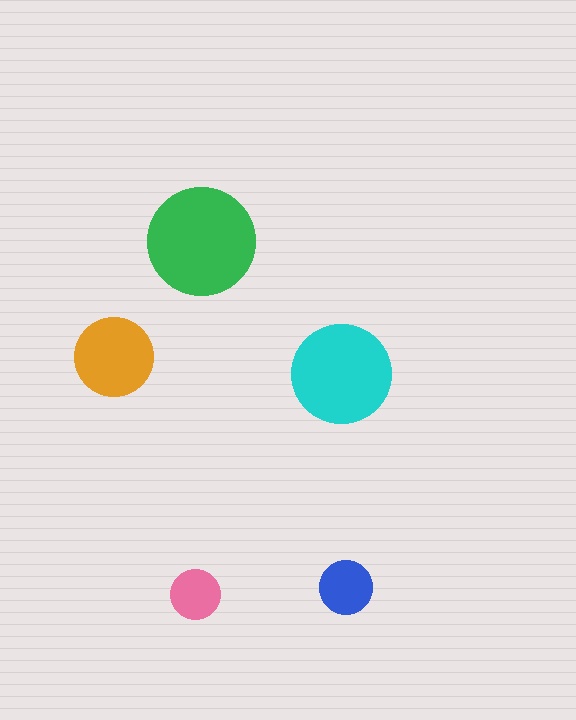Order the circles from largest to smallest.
the green one, the cyan one, the orange one, the blue one, the pink one.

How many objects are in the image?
There are 5 objects in the image.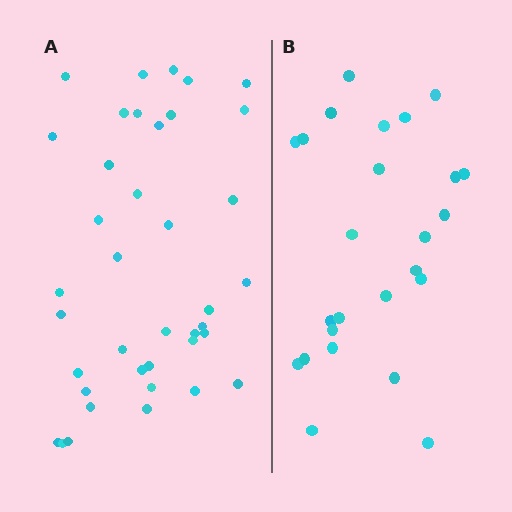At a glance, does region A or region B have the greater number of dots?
Region A (the left region) has more dots.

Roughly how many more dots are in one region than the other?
Region A has approximately 15 more dots than region B.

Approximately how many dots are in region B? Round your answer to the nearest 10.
About 20 dots. (The exact count is 25, which rounds to 20.)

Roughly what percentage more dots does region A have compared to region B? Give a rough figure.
About 55% more.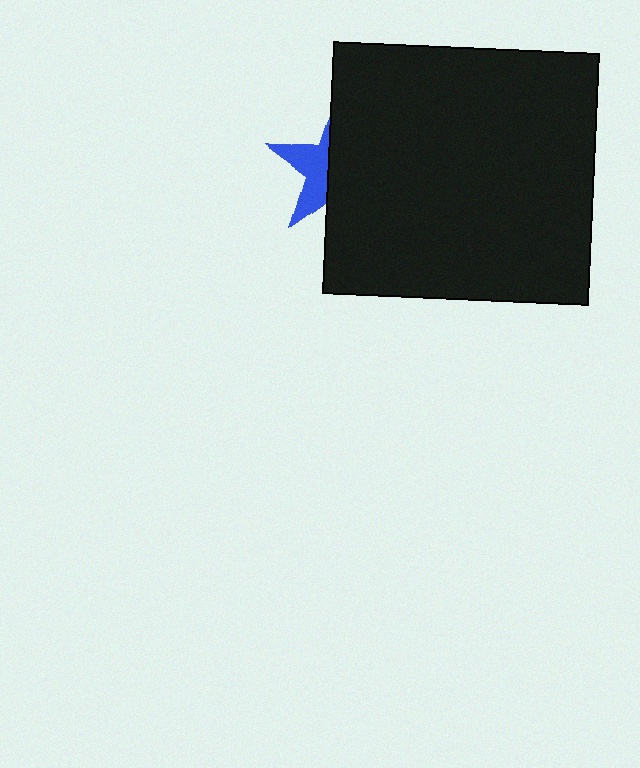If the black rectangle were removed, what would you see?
You would see the complete blue star.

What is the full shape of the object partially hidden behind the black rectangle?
The partially hidden object is a blue star.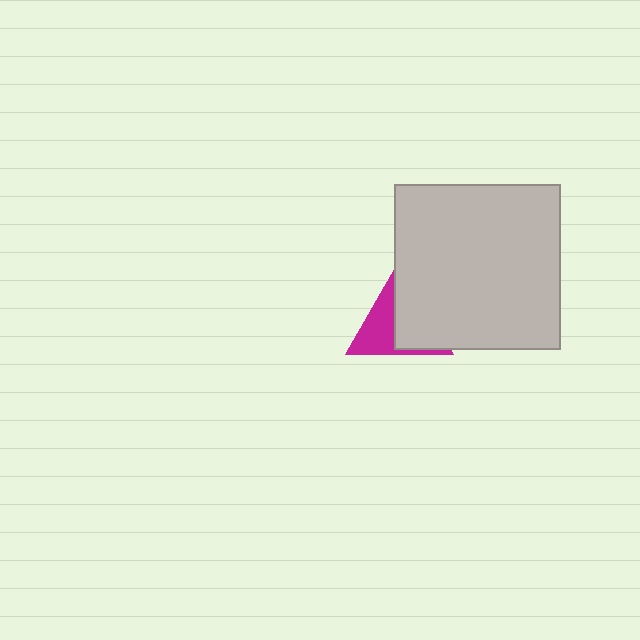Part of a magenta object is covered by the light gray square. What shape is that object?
It is a triangle.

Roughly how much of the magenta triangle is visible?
About half of it is visible (roughly 46%).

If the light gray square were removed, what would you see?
You would see the complete magenta triangle.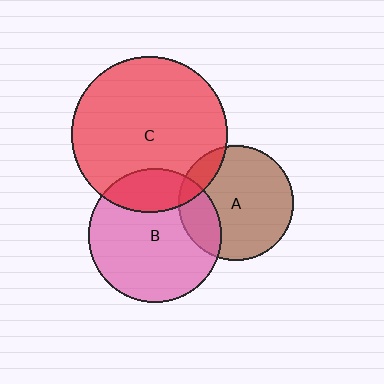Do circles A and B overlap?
Yes.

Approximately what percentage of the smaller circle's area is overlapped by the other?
Approximately 20%.